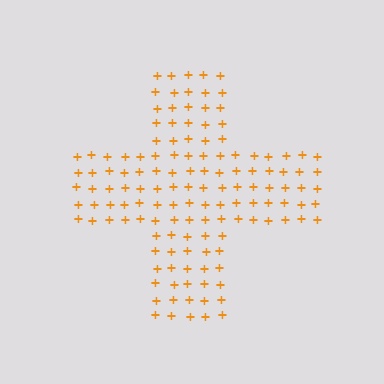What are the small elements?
The small elements are plus signs.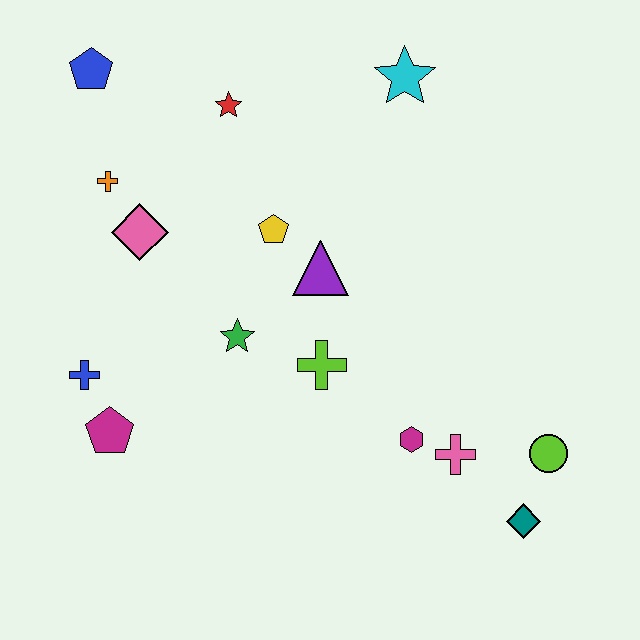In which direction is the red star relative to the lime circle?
The red star is above the lime circle.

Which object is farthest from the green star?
The teal diamond is farthest from the green star.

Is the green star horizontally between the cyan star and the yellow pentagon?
No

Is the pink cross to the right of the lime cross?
Yes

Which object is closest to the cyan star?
The red star is closest to the cyan star.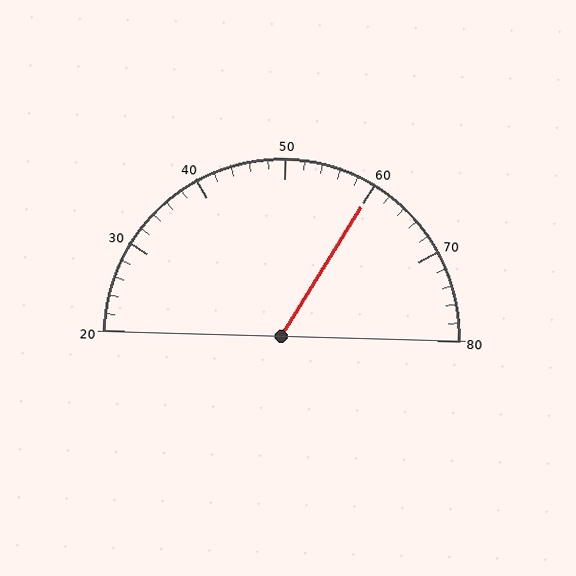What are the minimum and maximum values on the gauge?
The gauge ranges from 20 to 80.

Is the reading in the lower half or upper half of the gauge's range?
The reading is in the upper half of the range (20 to 80).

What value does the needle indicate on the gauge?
The needle indicates approximately 60.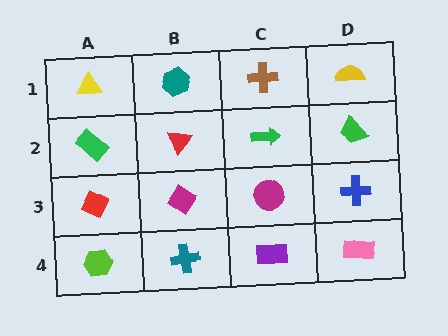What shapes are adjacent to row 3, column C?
A green arrow (row 2, column C), a purple rectangle (row 4, column C), a magenta diamond (row 3, column B), a blue cross (row 3, column D).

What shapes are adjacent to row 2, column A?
A yellow triangle (row 1, column A), a red diamond (row 3, column A), a red triangle (row 2, column B).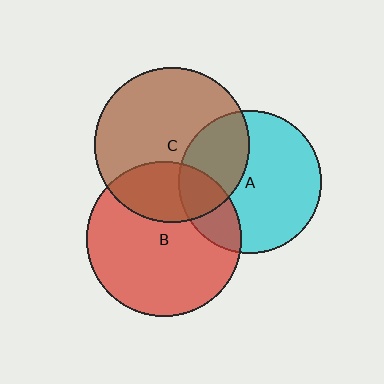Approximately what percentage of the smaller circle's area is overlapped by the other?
Approximately 20%.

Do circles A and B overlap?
Yes.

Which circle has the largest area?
Circle B (red).